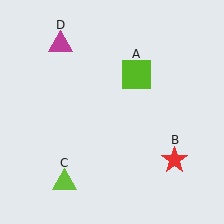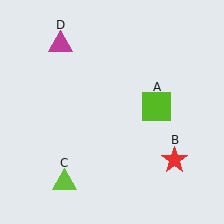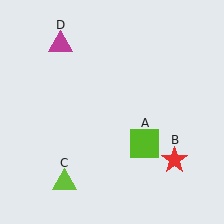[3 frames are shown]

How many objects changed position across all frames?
1 object changed position: lime square (object A).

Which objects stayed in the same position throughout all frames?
Red star (object B) and lime triangle (object C) and magenta triangle (object D) remained stationary.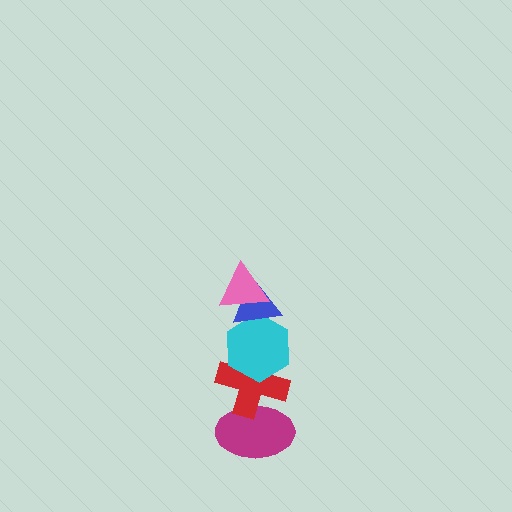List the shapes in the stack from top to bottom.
From top to bottom: the pink triangle, the blue triangle, the cyan hexagon, the red cross, the magenta ellipse.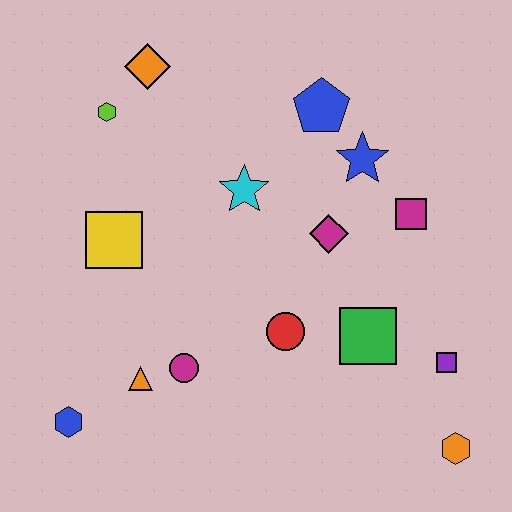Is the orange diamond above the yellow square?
Yes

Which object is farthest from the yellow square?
The orange hexagon is farthest from the yellow square.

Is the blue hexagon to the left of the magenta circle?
Yes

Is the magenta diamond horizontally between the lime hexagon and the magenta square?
Yes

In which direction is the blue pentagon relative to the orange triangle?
The blue pentagon is above the orange triangle.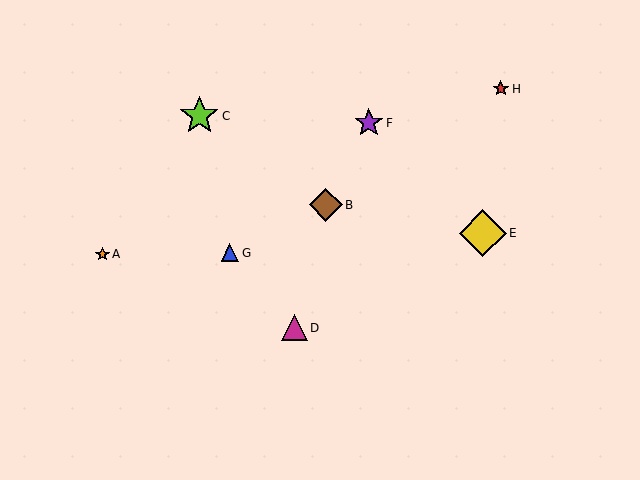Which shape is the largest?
The yellow diamond (labeled E) is the largest.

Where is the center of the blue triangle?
The center of the blue triangle is at (230, 253).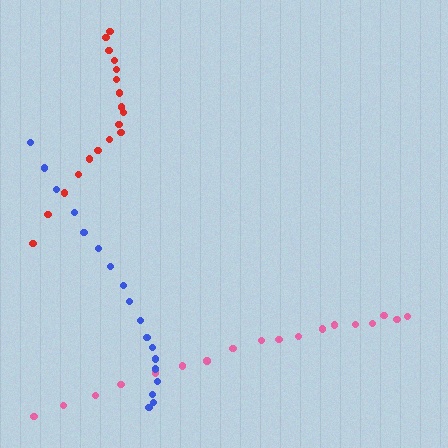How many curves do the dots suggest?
There are 3 distinct paths.